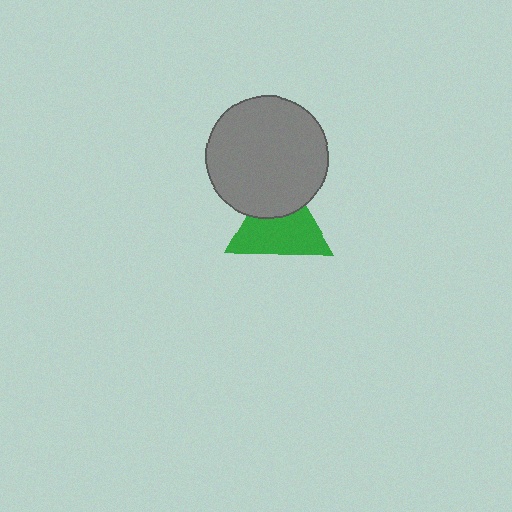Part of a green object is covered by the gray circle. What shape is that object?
It is a triangle.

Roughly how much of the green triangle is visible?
About half of it is visible (roughly 65%).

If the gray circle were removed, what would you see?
You would see the complete green triangle.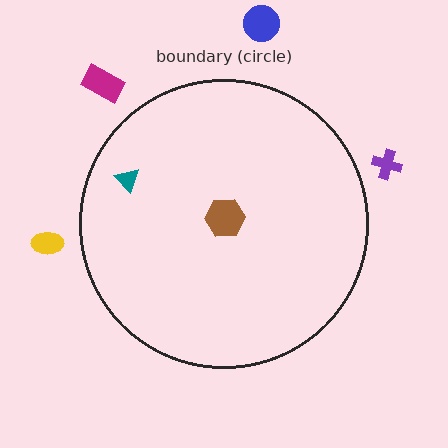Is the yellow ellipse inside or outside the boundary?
Outside.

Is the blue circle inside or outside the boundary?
Outside.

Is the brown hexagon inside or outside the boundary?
Inside.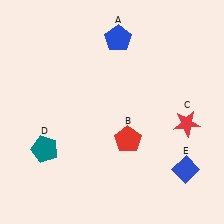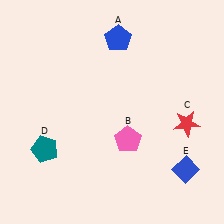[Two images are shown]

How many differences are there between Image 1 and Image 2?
There is 1 difference between the two images.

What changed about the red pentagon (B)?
In Image 1, B is red. In Image 2, it changed to pink.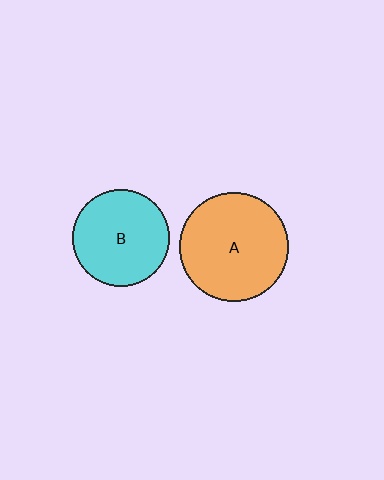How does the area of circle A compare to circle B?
Approximately 1.3 times.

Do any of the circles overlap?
No, none of the circles overlap.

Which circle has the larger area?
Circle A (orange).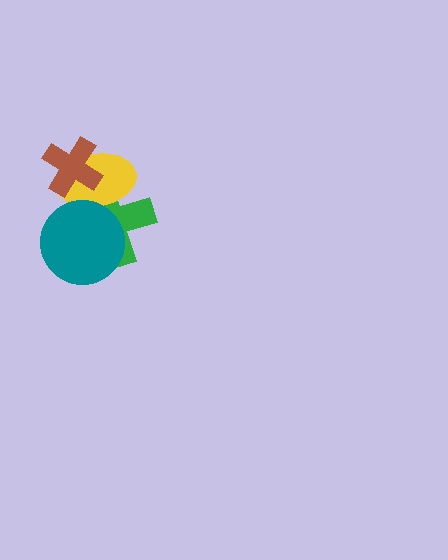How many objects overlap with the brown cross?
2 objects overlap with the brown cross.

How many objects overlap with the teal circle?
2 objects overlap with the teal circle.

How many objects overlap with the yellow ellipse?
3 objects overlap with the yellow ellipse.